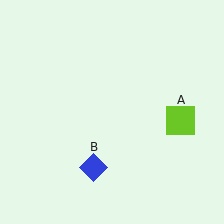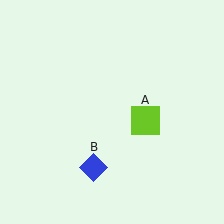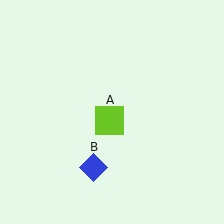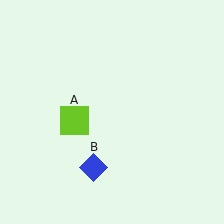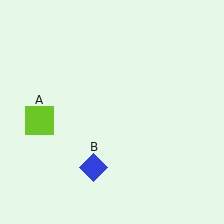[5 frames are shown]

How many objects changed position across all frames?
1 object changed position: lime square (object A).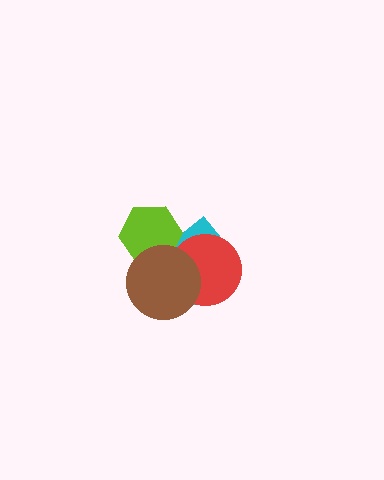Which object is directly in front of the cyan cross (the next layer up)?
The red circle is directly in front of the cyan cross.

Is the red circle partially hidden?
Yes, it is partially covered by another shape.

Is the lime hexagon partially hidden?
Yes, it is partially covered by another shape.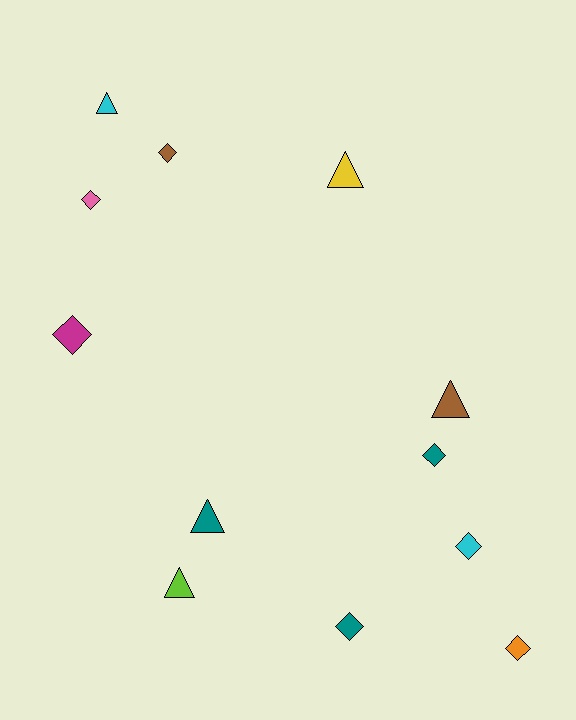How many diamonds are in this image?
There are 7 diamonds.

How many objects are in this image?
There are 12 objects.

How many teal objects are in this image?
There are 3 teal objects.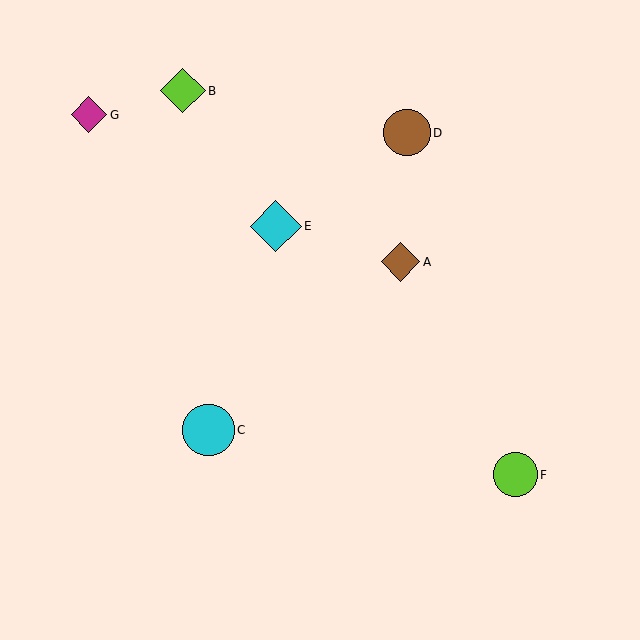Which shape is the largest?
The cyan circle (labeled C) is the largest.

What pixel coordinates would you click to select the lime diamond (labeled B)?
Click at (183, 91) to select the lime diamond B.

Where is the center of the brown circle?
The center of the brown circle is at (407, 133).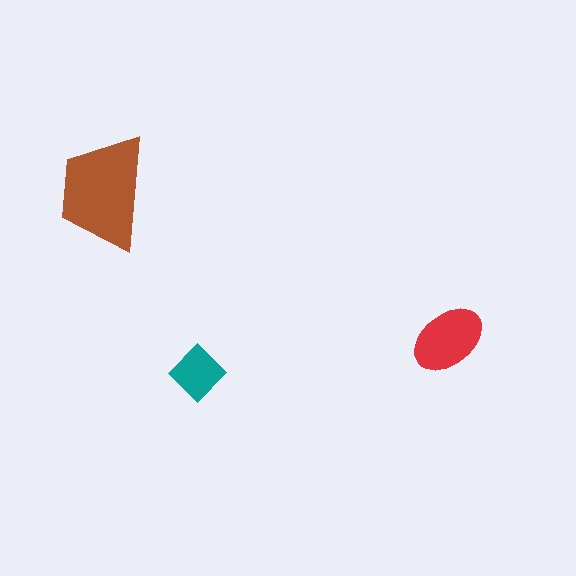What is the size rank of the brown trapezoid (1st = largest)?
1st.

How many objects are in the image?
There are 3 objects in the image.